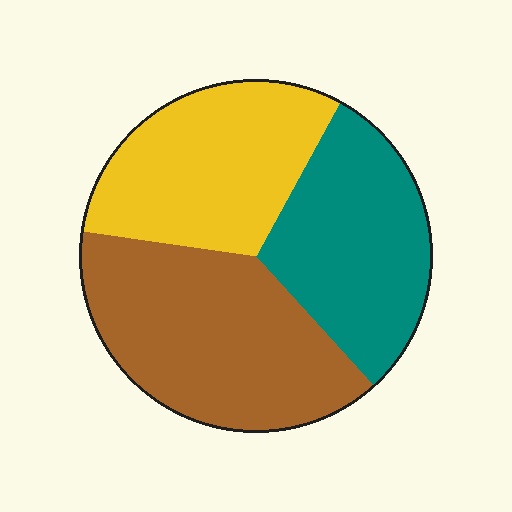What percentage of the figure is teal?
Teal takes up between a quarter and a half of the figure.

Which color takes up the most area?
Brown, at roughly 40%.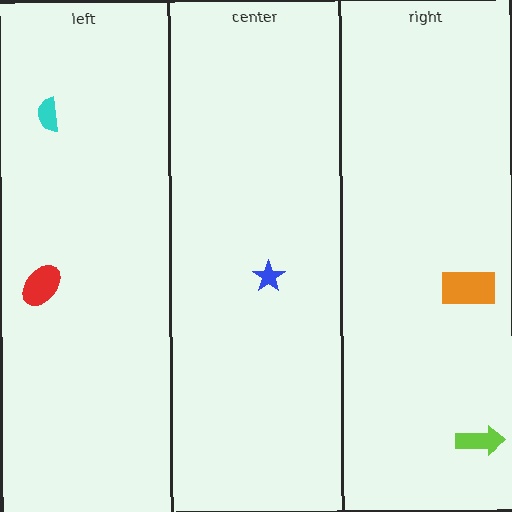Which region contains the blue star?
The center region.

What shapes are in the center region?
The blue star.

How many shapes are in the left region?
2.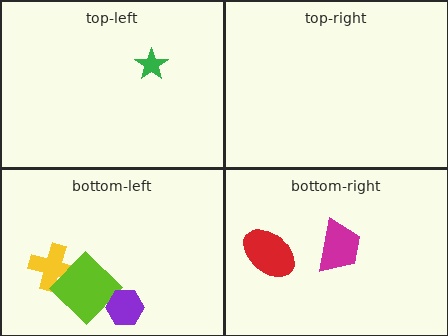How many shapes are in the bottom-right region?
2.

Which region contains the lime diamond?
The bottom-left region.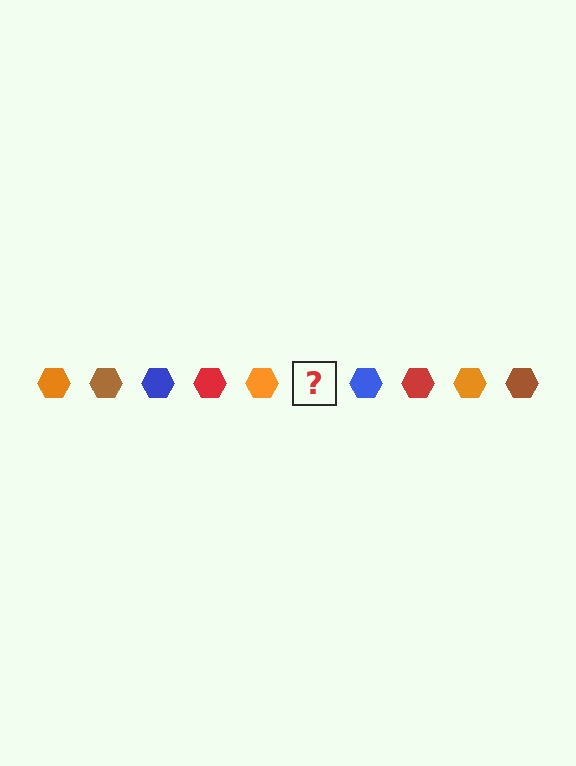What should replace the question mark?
The question mark should be replaced with a brown hexagon.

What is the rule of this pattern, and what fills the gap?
The rule is that the pattern cycles through orange, brown, blue, red hexagons. The gap should be filled with a brown hexagon.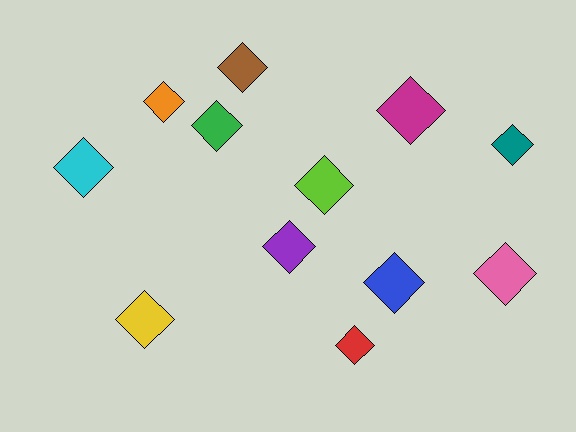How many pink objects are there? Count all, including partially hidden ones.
There is 1 pink object.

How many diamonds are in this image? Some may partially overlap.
There are 12 diamonds.